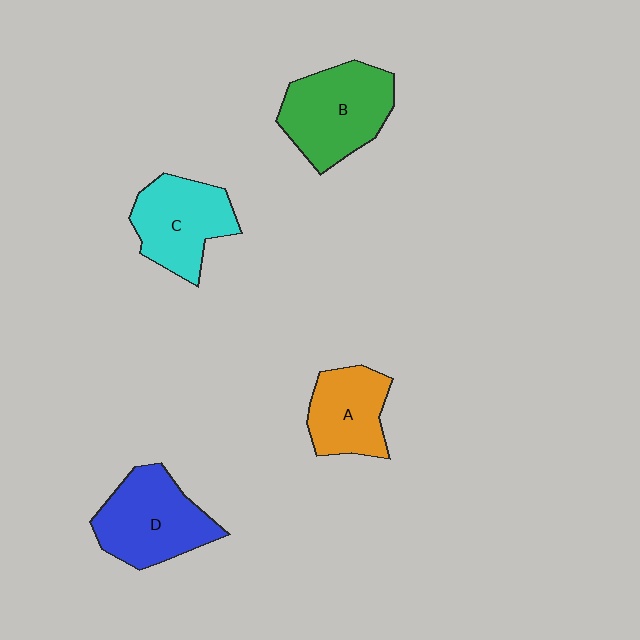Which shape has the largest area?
Shape B (green).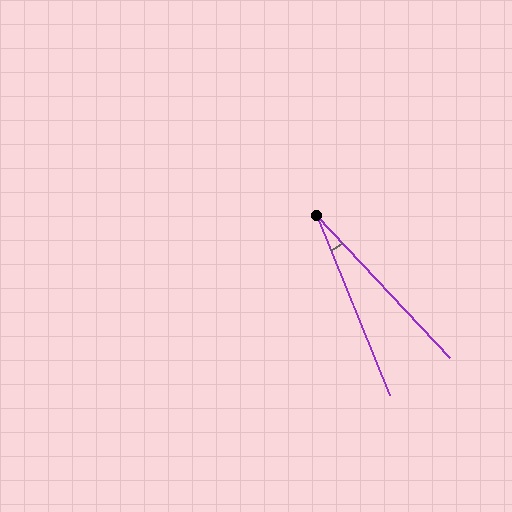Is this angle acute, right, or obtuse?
It is acute.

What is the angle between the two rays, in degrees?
Approximately 21 degrees.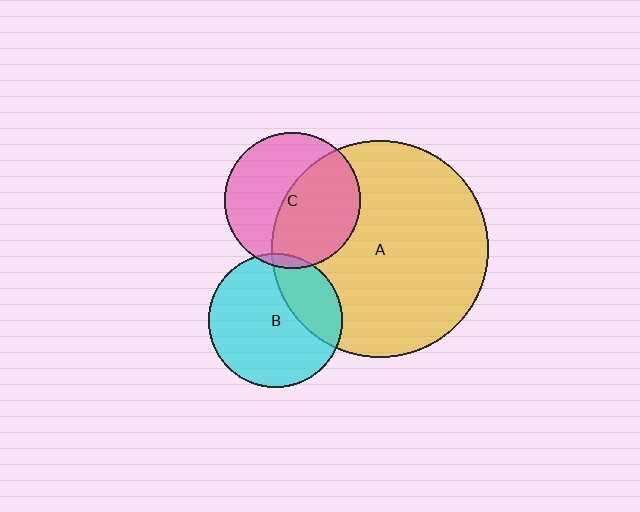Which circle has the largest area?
Circle A (yellow).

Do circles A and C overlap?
Yes.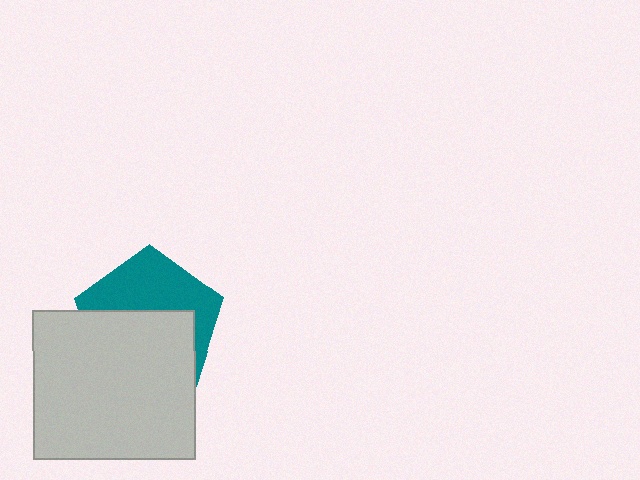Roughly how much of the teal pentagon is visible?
About half of it is visible (roughly 46%).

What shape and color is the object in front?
The object in front is a light gray rectangle.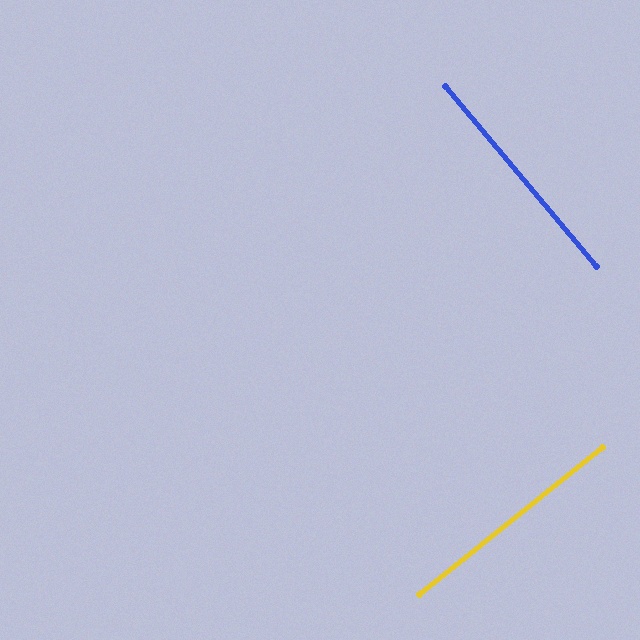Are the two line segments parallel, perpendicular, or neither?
Perpendicular — they meet at approximately 89°.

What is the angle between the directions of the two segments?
Approximately 89 degrees.